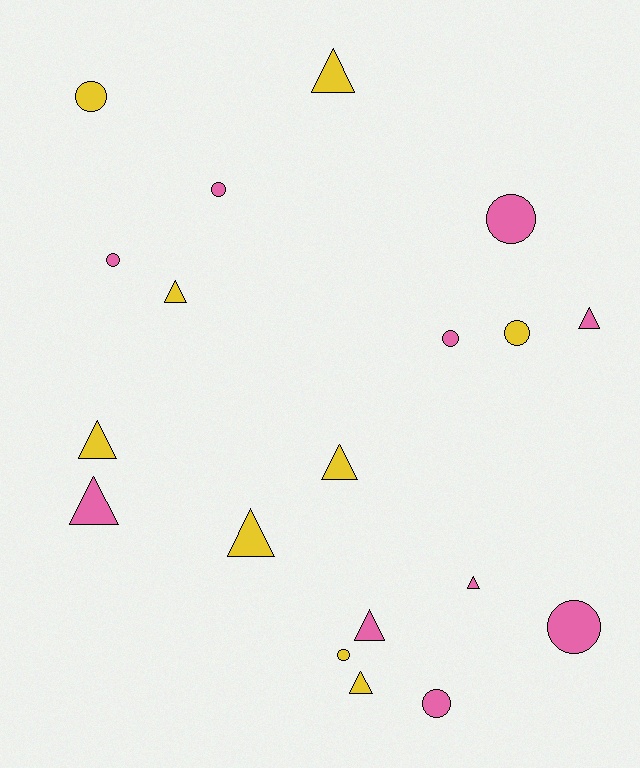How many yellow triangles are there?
There are 6 yellow triangles.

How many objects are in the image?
There are 19 objects.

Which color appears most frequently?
Pink, with 10 objects.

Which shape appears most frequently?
Triangle, with 10 objects.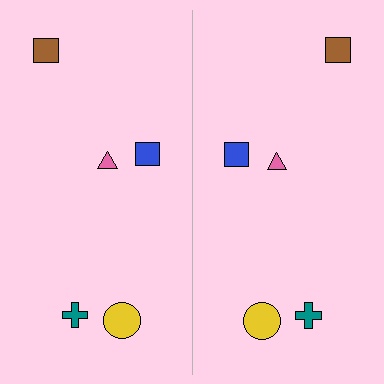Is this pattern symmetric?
Yes, this pattern has bilateral (reflection) symmetry.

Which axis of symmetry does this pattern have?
The pattern has a vertical axis of symmetry running through the center of the image.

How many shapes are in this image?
There are 10 shapes in this image.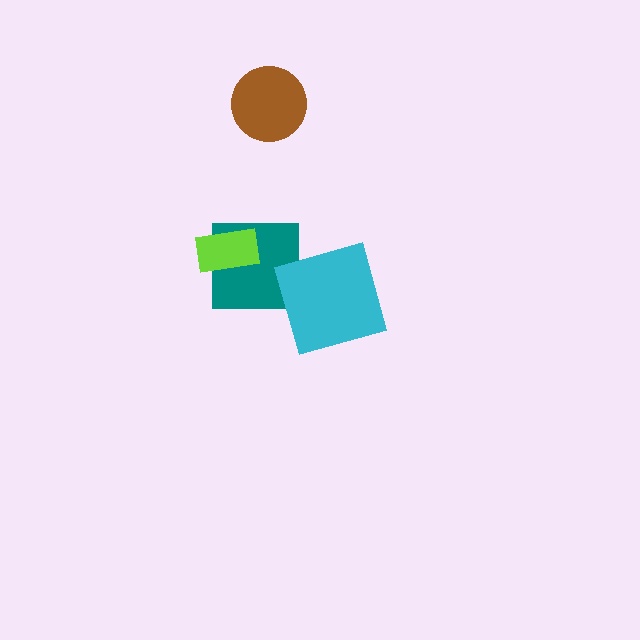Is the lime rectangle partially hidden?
No, no other shape covers it.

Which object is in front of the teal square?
The lime rectangle is in front of the teal square.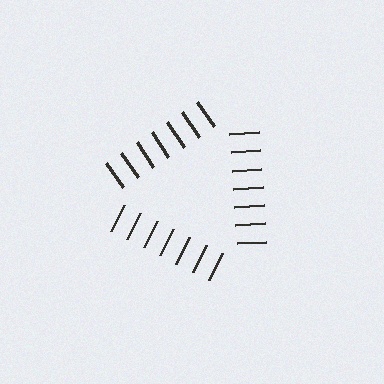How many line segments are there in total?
21 — 7 along each of the 3 edges.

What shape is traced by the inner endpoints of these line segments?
An illusory triangle — the line segments terminate on its edges but no continuous stroke is drawn.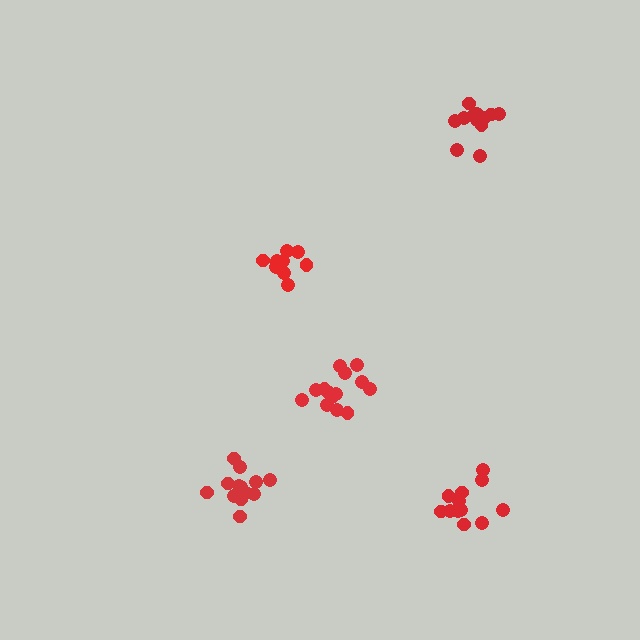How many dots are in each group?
Group 1: 12 dots, Group 2: 14 dots, Group 3: 9 dots, Group 4: 13 dots, Group 5: 13 dots (61 total).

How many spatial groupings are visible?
There are 5 spatial groupings.